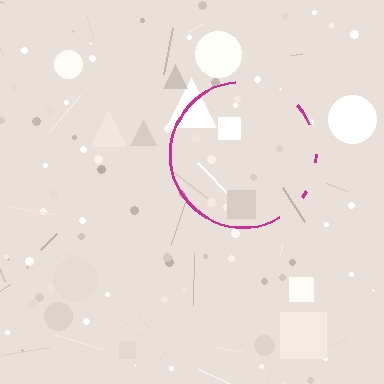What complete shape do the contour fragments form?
The contour fragments form a circle.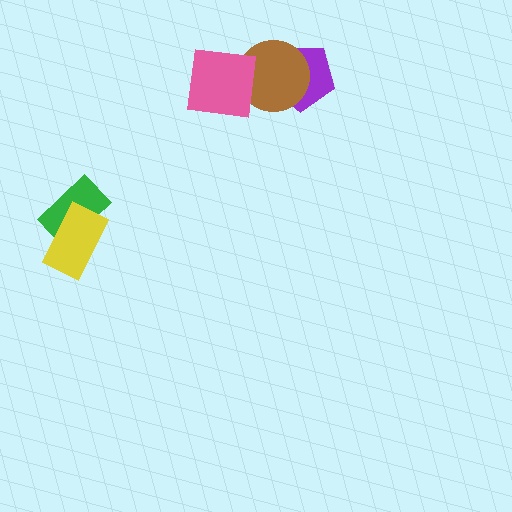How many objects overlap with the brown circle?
2 objects overlap with the brown circle.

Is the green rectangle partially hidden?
Yes, it is partially covered by another shape.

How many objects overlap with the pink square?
1 object overlaps with the pink square.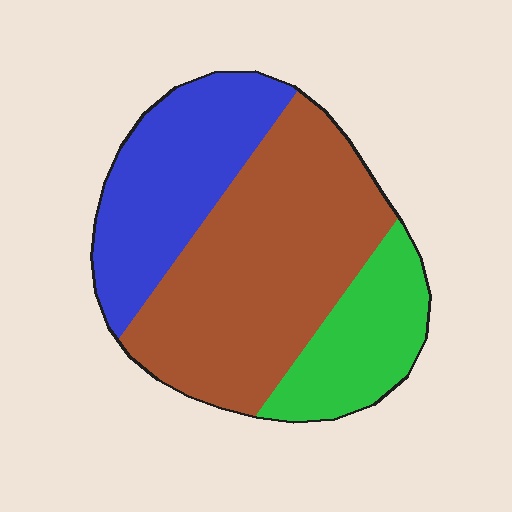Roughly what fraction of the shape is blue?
Blue covers about 30% of the shape.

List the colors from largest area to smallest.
From largest to smallest: brown, blue, green.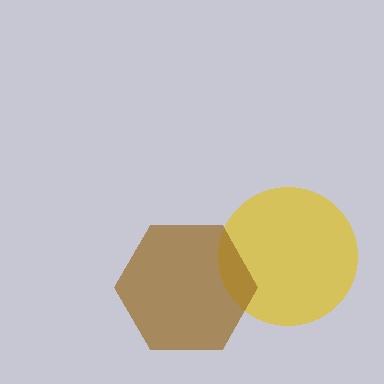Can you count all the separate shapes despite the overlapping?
Yes, there are 2 separate shapes.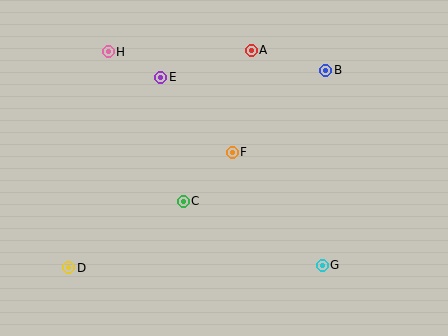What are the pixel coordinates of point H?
Point H is at (108, 52).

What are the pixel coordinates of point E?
Point E is at (161, 77).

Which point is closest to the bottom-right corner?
Point G is closest to the bottom-right corner.